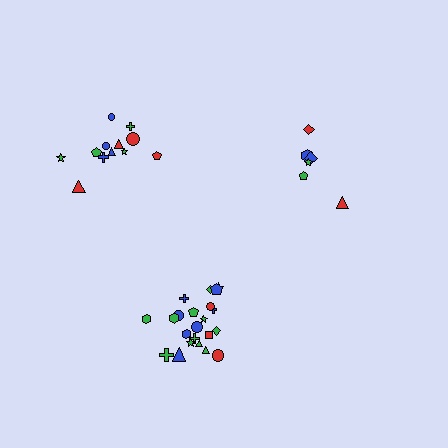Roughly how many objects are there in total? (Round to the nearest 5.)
Roughly 40 objects in total.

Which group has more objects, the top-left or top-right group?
The top-left group.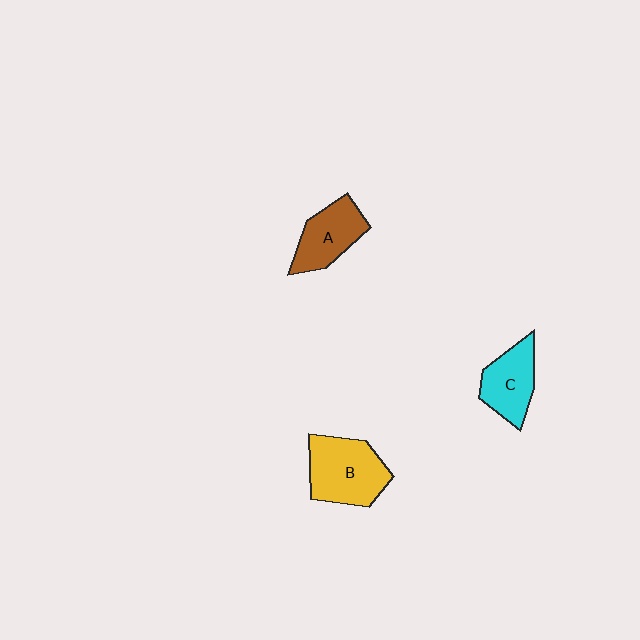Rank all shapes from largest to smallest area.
From largest to smallest: B (yellow), A (brown), C (cyan).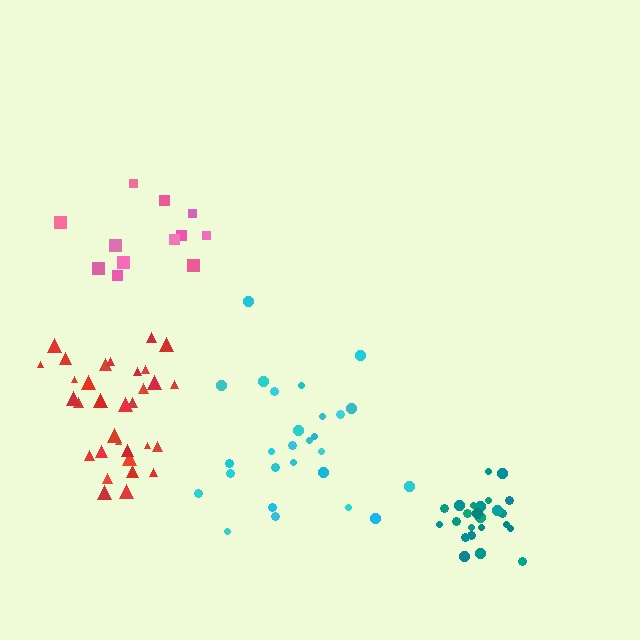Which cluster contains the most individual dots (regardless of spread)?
Red (33).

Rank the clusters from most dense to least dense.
teal, red, cyan, pink.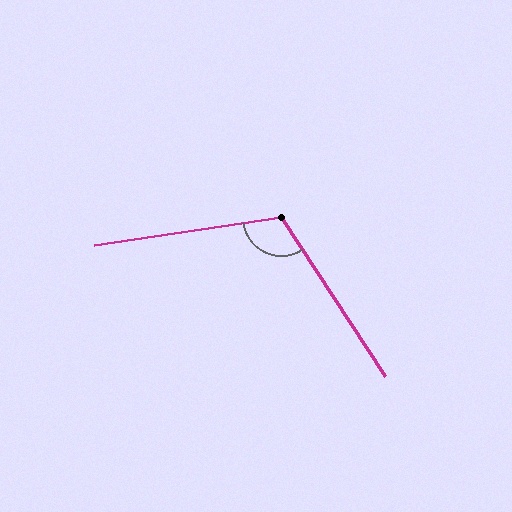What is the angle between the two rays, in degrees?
Approximately 115 degrees.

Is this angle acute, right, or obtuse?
It is obtuse.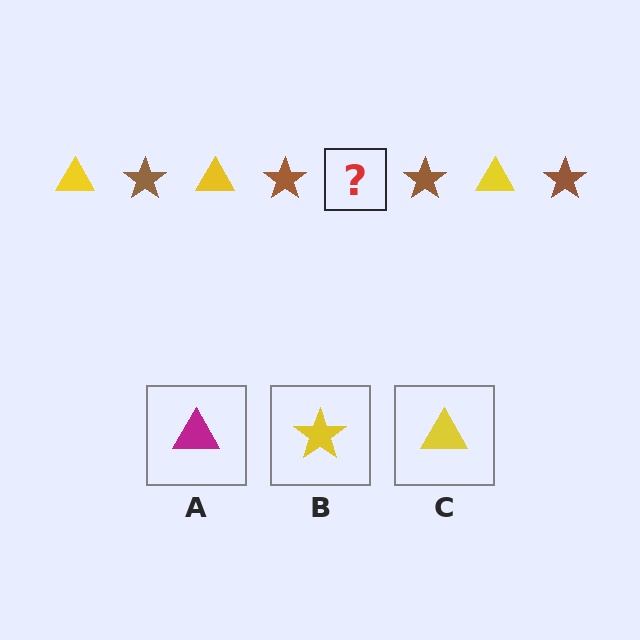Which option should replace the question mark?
Option C.